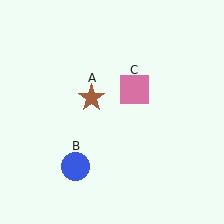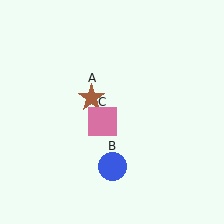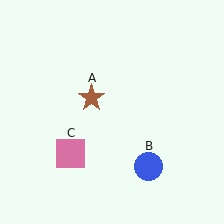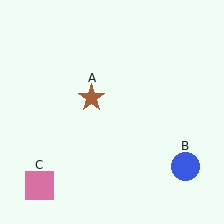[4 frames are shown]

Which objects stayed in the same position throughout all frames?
Brown star (object A) remained stationary.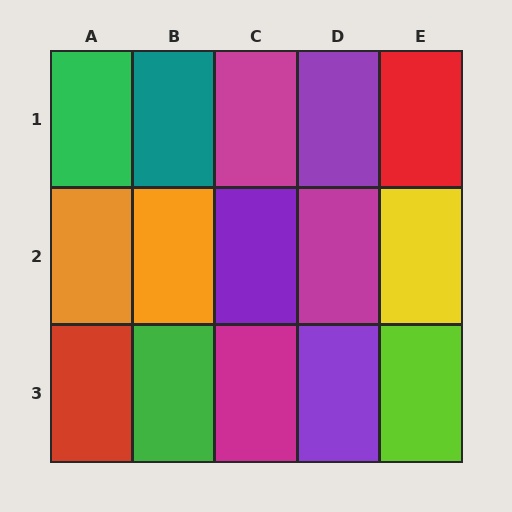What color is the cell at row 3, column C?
Magenta.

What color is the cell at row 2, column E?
Yellow.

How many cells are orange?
2 cells are orange.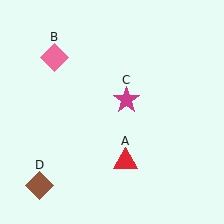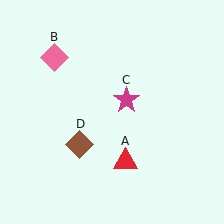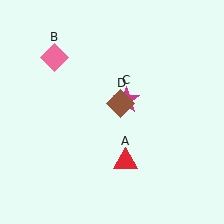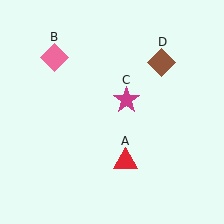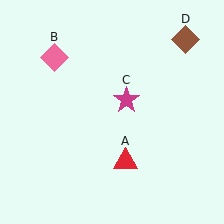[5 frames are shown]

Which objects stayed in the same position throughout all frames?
Red triangle (object A) and pink diamond (object B) and magenta star (object C) remained stationary.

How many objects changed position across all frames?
1 object changed position: brown diamond (object D).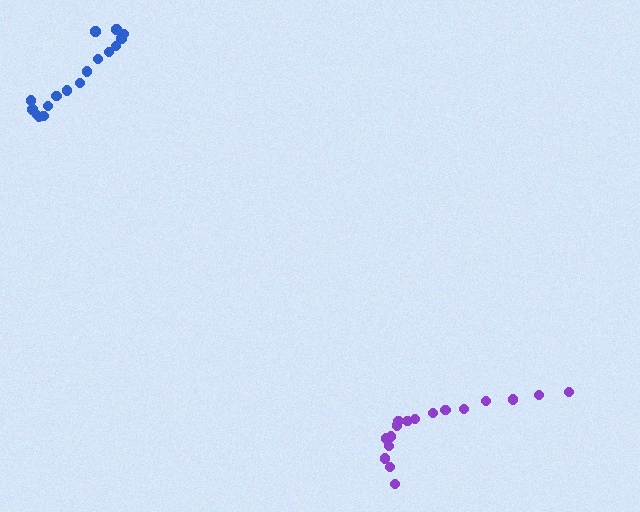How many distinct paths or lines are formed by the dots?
There are 2 distinct paths.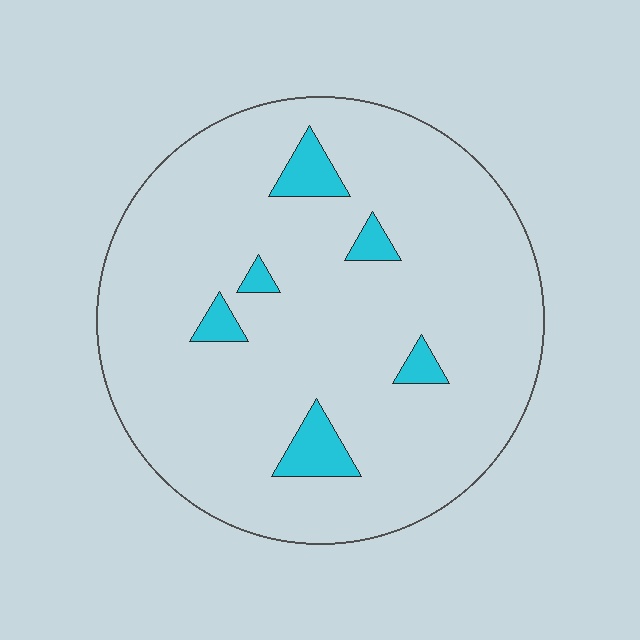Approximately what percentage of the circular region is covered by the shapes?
Approximately 10%.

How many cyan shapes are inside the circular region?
6.